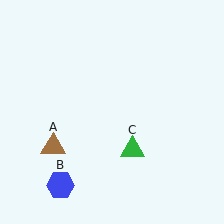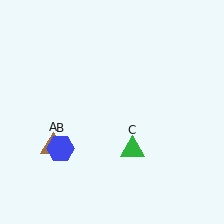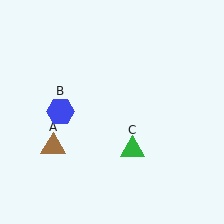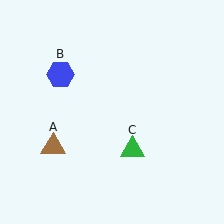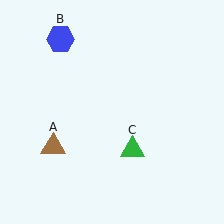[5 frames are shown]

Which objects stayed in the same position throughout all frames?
Brown triangle (object A) and green triangle (object C) remained stationary.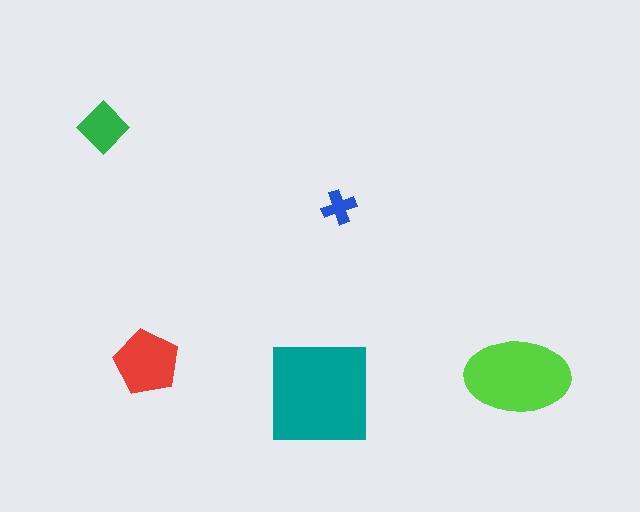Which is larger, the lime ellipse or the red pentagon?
The lime ellipse.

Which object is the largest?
The teal square.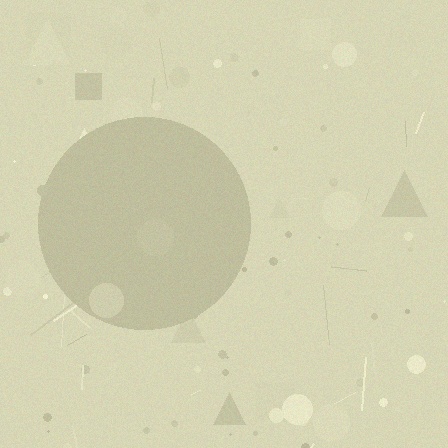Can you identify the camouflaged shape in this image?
The camouflaged shape is a circle.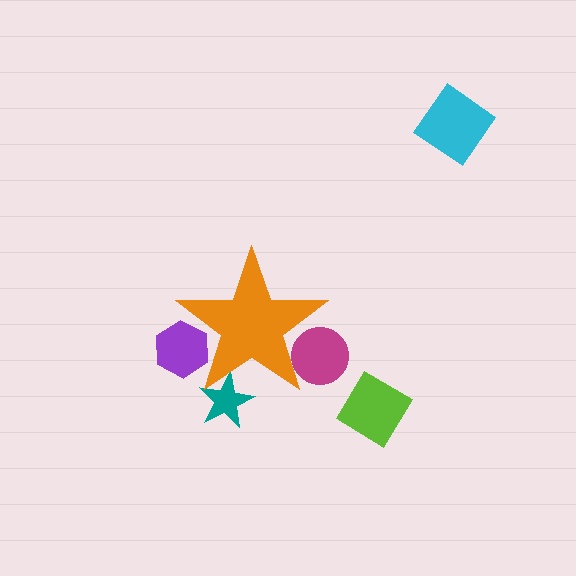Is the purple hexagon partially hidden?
Yes, the purple hexagon is partially hidden behind the orange star.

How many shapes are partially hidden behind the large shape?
3 shapes are partially hidden.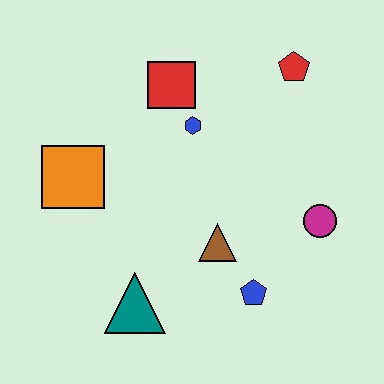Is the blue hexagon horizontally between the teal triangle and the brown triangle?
Yes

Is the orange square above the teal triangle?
Yes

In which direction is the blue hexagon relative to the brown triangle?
The blue hexagon is above the brown triangle.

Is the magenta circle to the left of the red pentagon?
No